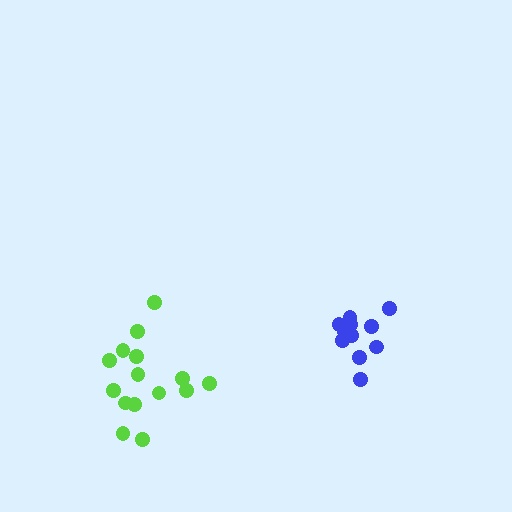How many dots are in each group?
Group 1: 11 dots, Group 2: 15 dots (26 total).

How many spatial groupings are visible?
There are 2 spatial groupings.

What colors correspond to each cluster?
The clusters are colored: blue, lime.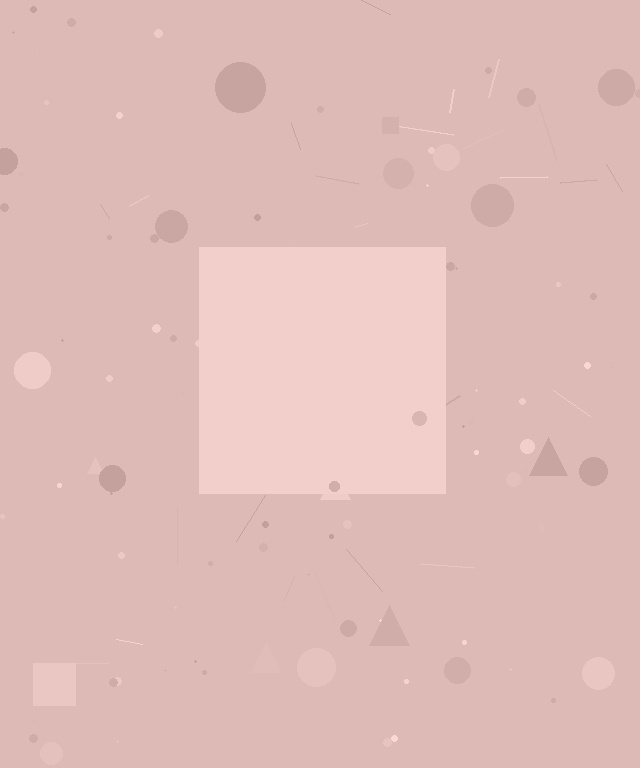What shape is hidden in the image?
A square is hidden in the image.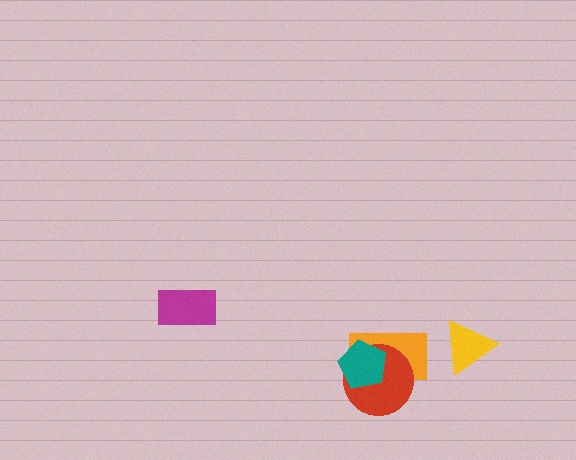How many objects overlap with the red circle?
2 objects overlap with the red circle.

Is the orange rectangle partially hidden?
Yes, it is partially covered by another shape.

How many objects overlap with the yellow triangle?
0 objects overlap with the yellow triangle.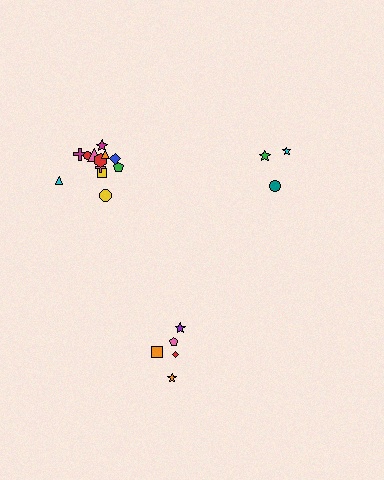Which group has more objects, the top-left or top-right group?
The top-left group.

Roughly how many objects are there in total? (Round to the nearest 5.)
Roughly 20 objects in total.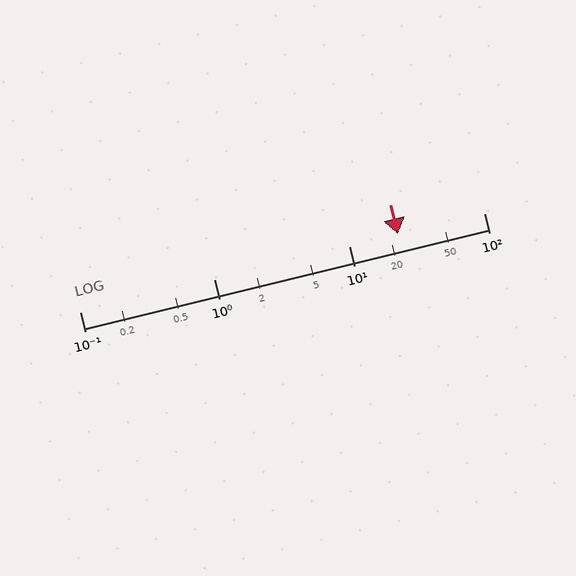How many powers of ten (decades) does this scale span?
The scale spans 3 decades, from 0.1 to 100.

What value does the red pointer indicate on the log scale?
The pointer indicates approximately 23.